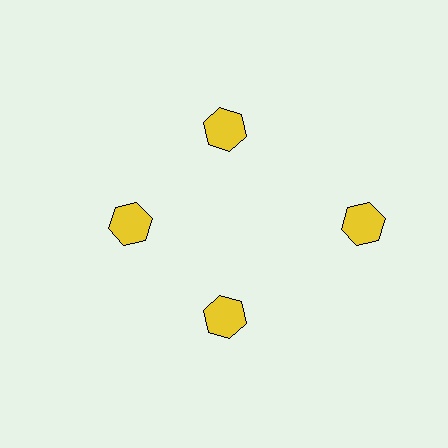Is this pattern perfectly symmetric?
No. The 4 yellow hexagons are arranged in a ring, but one element near the 3 o'clock position is pushed outward from the center, breaking the 4-fold rotational symmetry.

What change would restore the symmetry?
The symmetry would be restored by moving it inward, back onto the ring so that all 4 hexagons sit at equal angles and equal distance from the center.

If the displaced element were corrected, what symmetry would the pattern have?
It would have 4-fold rotational symmetry — the pattern would map onto itself every 90 degrees.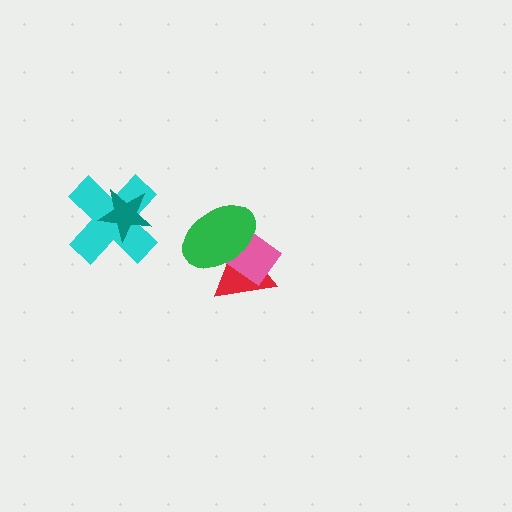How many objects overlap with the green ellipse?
2 objects overlap with the green ellipse.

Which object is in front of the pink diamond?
The green ellipse is in front of the pink diamond.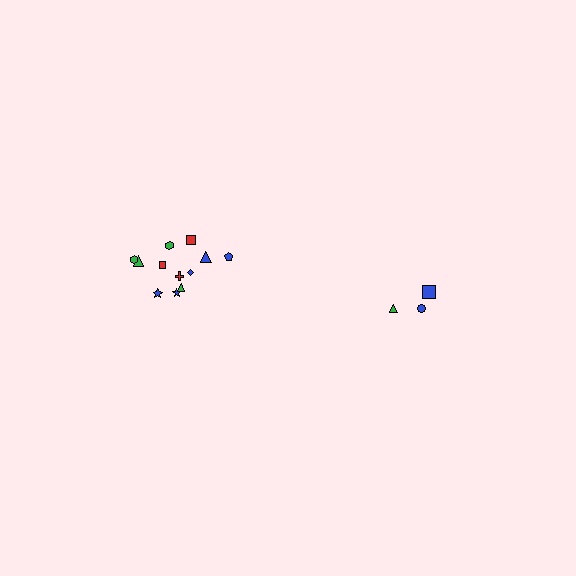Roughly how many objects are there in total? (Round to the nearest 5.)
Roughly 15 objects in total.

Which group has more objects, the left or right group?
The left group.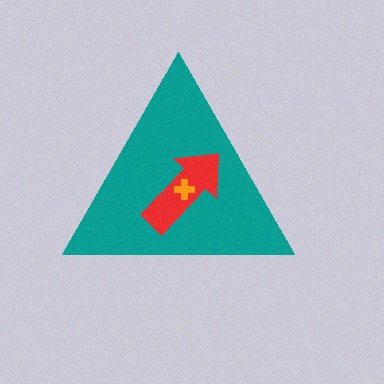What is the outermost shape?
The teal triangle.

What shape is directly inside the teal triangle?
The red arrow.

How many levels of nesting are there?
3.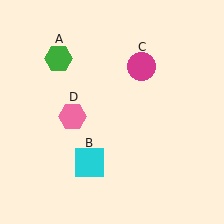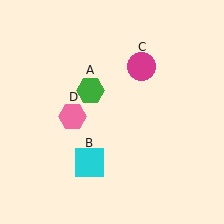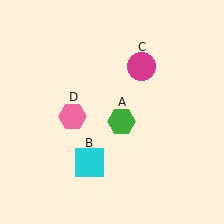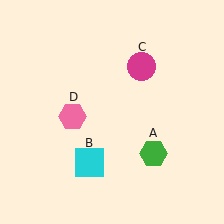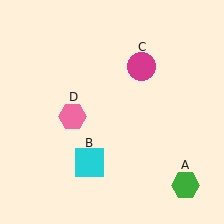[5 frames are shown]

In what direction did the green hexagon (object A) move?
The green hexagon (object A) moved down and to the right.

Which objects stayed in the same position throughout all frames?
Cyan square (object B) and magenta circle (object C) and pink hexagon (object D) remained stationary.